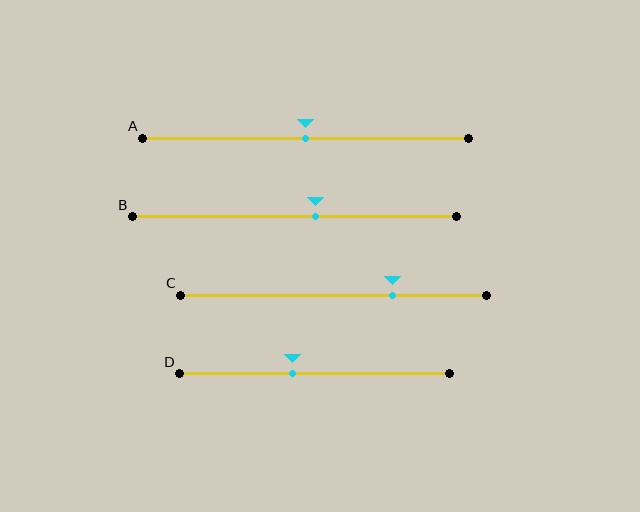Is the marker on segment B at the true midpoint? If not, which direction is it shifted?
No, the marker on segment B is shifted to the right by about 6% of the segment length.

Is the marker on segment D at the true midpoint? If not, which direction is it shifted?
No, the marker on segment D is shifted to the left by about 8% of the segment length.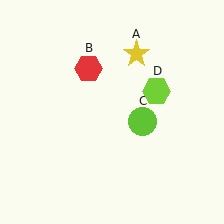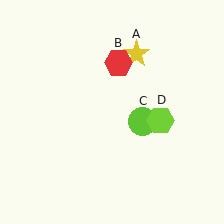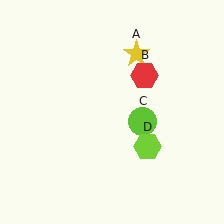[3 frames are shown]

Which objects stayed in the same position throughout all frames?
Yellow star (object A) and lime circle (object C) remained stationary.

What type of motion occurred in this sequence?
The red hexagon (object B), lime hexagon (object D) rotated clockwise around the center of the scene.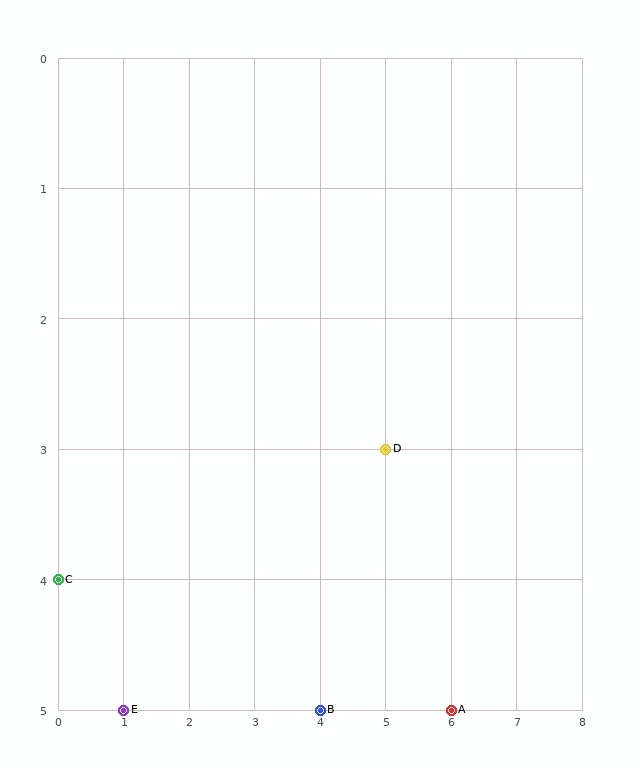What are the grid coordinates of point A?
Point A is at grid coordinates (6, 5).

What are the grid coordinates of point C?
Point C is at grid coordinates (0, 4).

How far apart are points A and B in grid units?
Points A and B are 2 columns apart.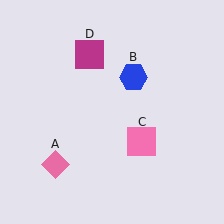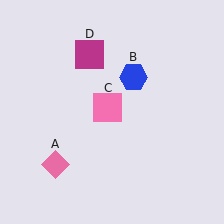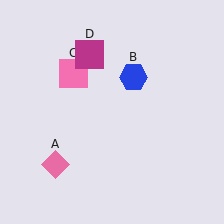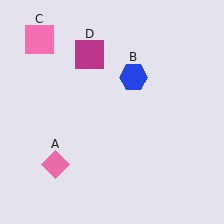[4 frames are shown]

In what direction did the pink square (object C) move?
The pink square (object C) moved up and to the left.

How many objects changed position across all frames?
1 object changed position: pink square (object C).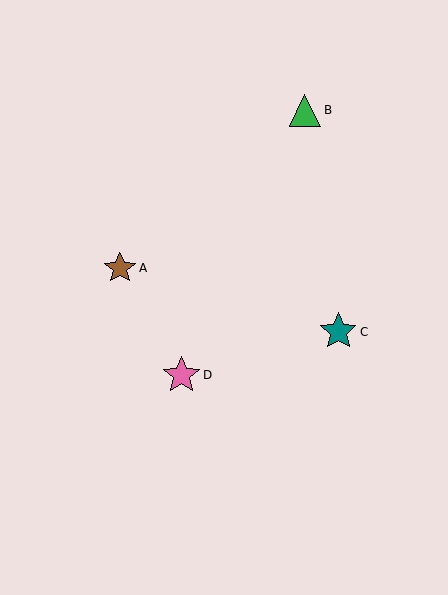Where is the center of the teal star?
The center of the teal star is at (338, 332).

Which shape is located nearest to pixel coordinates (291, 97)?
The green triangle (labeled B) at (305, 110) is nearest to that location.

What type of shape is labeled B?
Shape B is a green triangle.